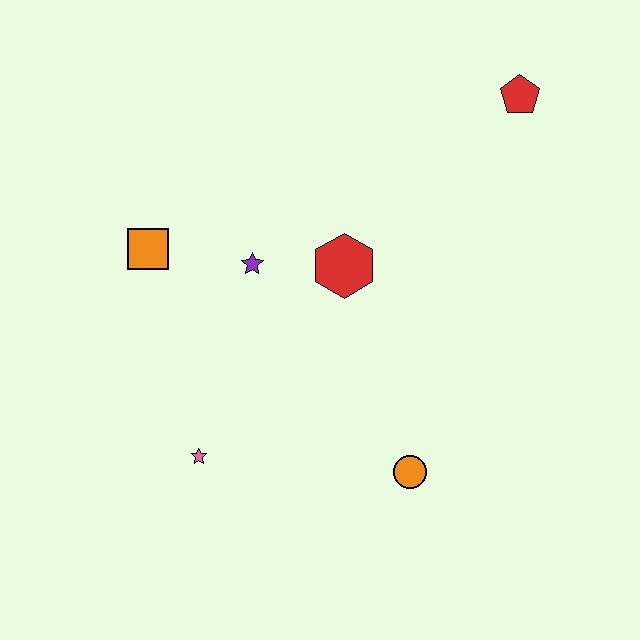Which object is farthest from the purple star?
The red pentagon is farthest from the purple star.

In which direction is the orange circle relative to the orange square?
The orange circle is to the right of the orange square.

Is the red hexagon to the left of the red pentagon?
Yes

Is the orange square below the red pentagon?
Yes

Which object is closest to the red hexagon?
The purple star is closest to the red hexagon.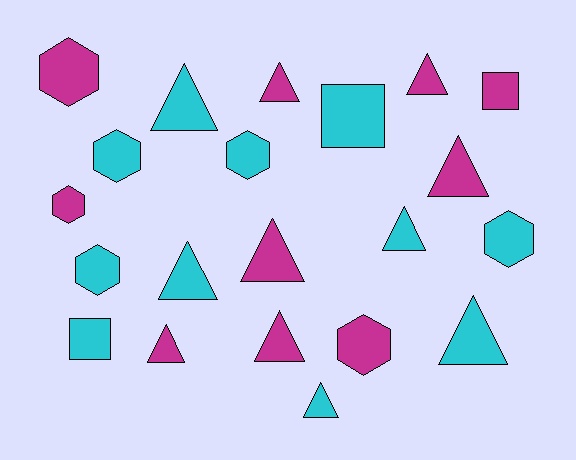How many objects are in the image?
There are 21 objects.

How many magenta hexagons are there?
There are 3 magenta hexagons.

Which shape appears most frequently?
Triangle, with 11 objects.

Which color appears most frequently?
Cyan, with 11 objects.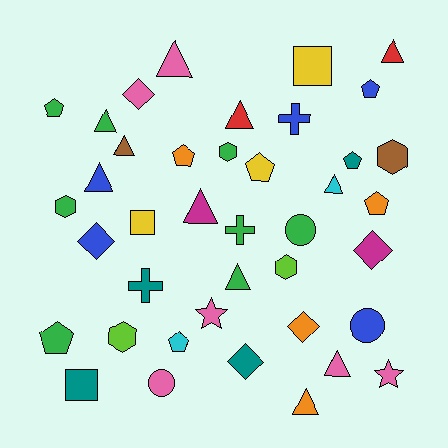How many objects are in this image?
There are 40 objects.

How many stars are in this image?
There are 2 stars.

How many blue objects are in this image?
There are 5 blue objects.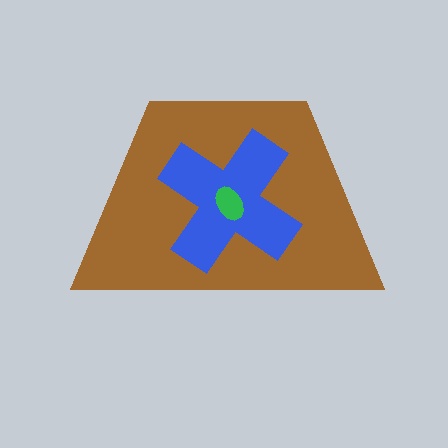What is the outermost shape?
The brown trapezoid.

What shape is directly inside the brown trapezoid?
The blue cross.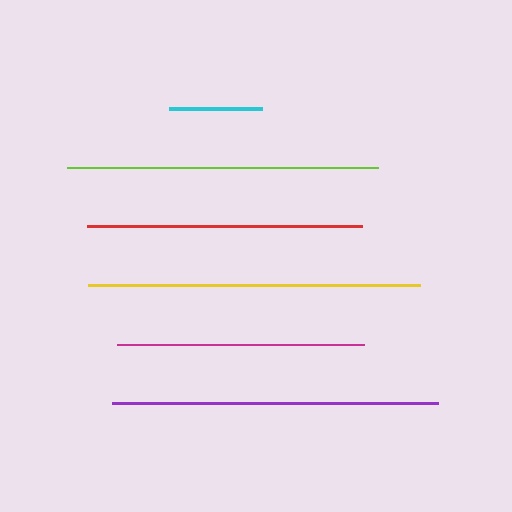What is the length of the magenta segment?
The magenta segment is approximately 247 pixels long.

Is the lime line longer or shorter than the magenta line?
The lime line is longer than the magenta line.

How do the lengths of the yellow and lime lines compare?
The yellow and lime lines are approximately the same length.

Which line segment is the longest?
The yellow line is the longest at approximately 332 pixels.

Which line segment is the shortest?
The cyan line is the shortest at approximately 94 pixels.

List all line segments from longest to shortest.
From longest to shortest: yellow, purple, lime, red, magenta, cyan.